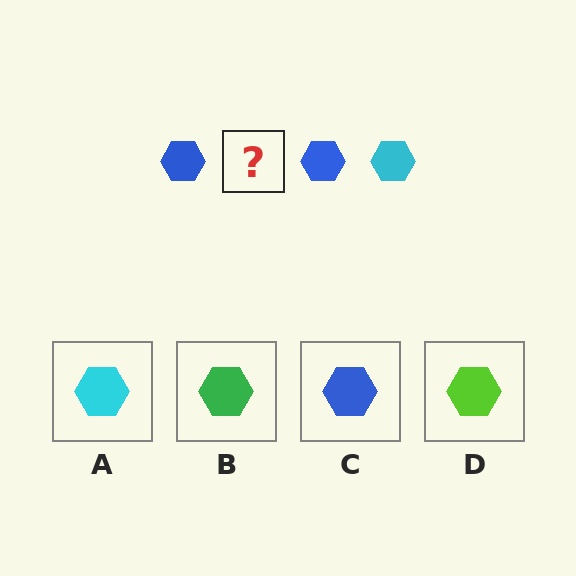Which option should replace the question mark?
Option A.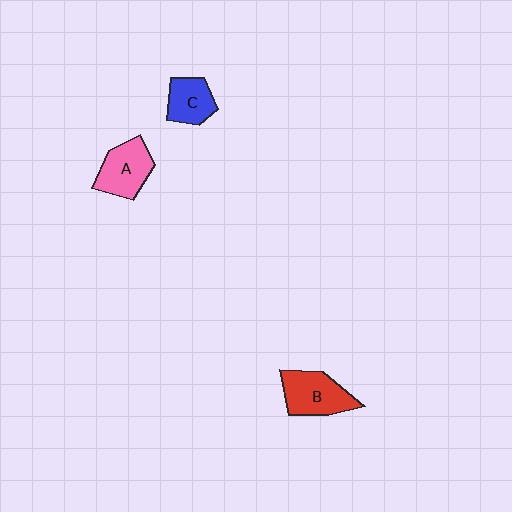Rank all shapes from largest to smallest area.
From largest to smallest: B (red), A (pink), C (blue).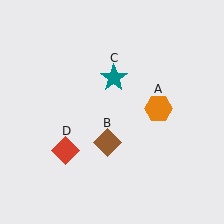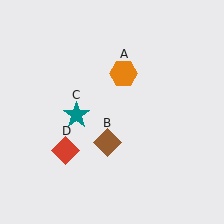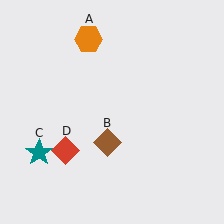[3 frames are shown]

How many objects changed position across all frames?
2 objects changed position: orange hexagon (object A), teal star (object C).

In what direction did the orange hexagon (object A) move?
The orange hexagon (object A) moved up and to the left.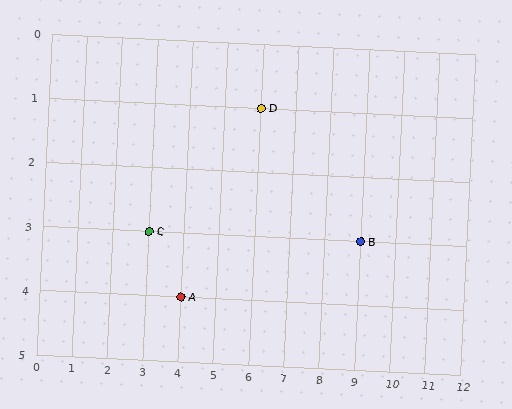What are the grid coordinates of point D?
Point D is at grid coordinates (6, 1).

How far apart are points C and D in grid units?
Points C and D are 3 columns and 2 rows apart (about 3.6 grid units diagonally).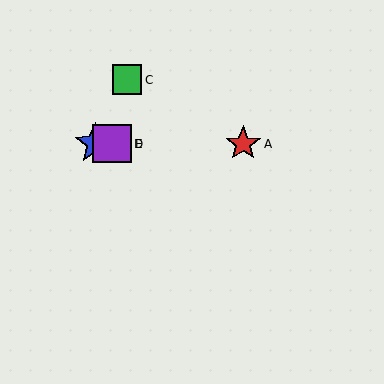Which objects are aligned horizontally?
Objects A, B, D, E are aligned horizontally.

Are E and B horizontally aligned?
Yes, both are at y≈144.